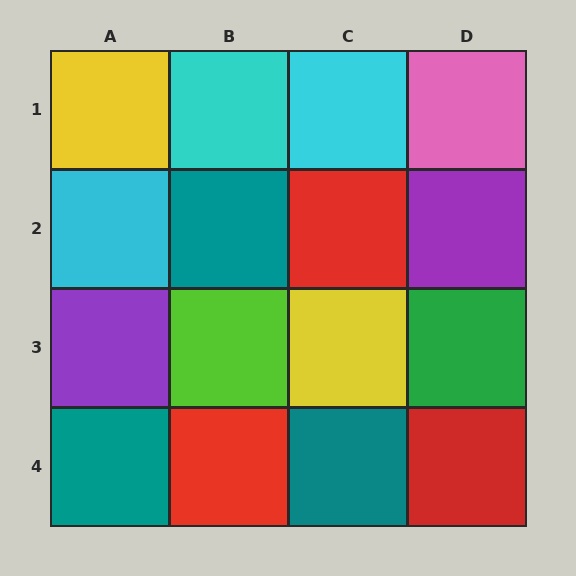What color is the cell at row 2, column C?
Red.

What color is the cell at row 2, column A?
Cyan.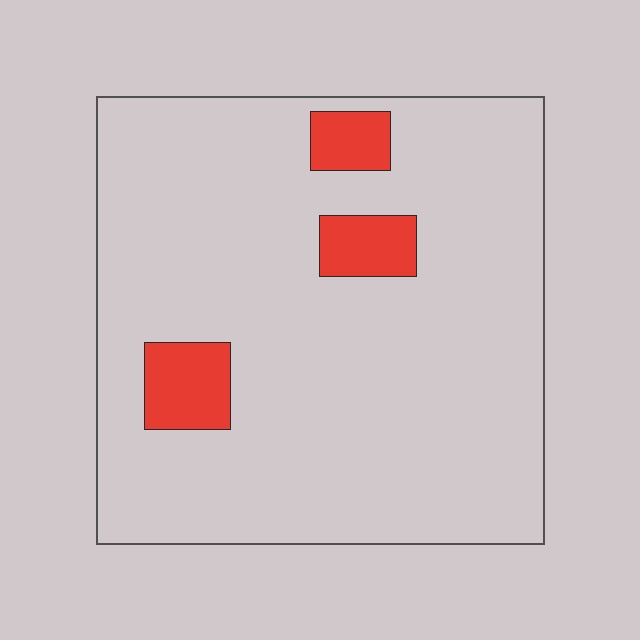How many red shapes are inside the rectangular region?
3.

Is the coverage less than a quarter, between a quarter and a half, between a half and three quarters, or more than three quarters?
Less than a quarter.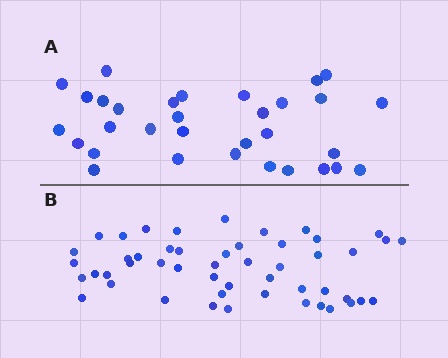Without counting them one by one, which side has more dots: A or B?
Region B (the bottom region) has more dots.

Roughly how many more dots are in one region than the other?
Region B has approximately 20 more dots than region A.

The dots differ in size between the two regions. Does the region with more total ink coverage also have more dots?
No. Region A has more total ink coverage because its dots are larger, but region B actually contains more individual dots. Total area can be misleading — the number of items is what matters here.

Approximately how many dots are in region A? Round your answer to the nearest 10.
About 30 dots. (The exact count is 32, which rounds to 30.)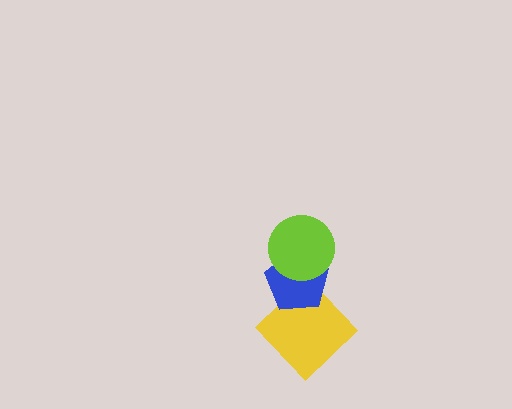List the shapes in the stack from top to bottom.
From top to bottom: the lime circle, the blue pentagon, the yellow diamond.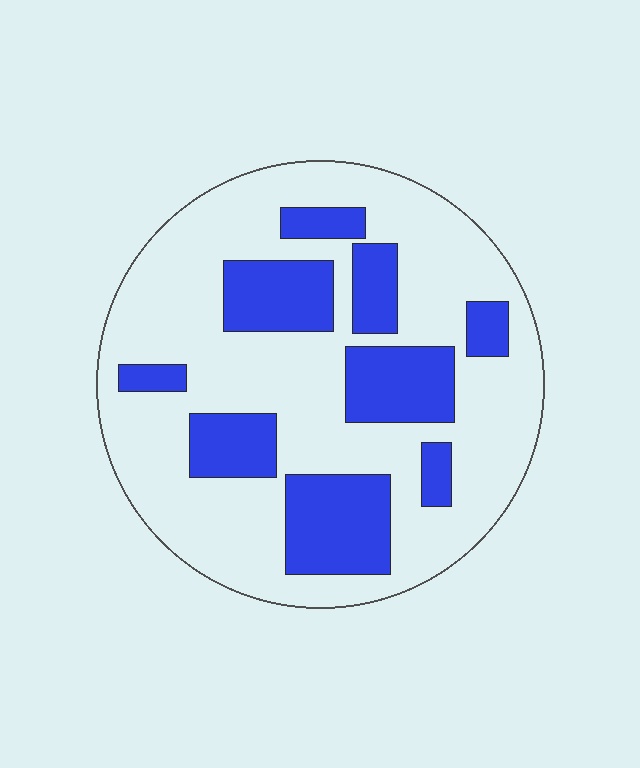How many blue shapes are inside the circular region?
9.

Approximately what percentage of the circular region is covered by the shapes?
Approximately 30%.